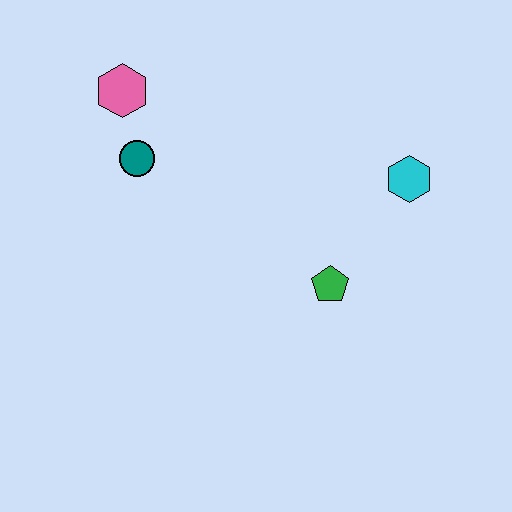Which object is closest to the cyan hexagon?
The green pentagon is closest to the cyan hexagon.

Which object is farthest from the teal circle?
The cyan hexagon is farthest from the teal circle.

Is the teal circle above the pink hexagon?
No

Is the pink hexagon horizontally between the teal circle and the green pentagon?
No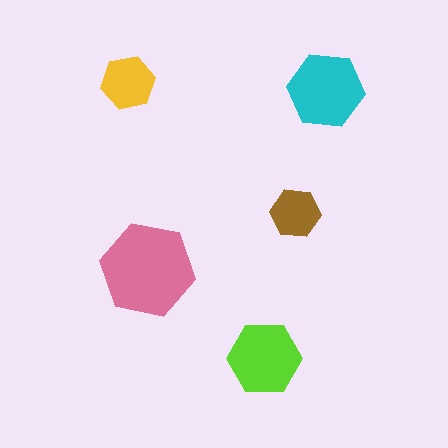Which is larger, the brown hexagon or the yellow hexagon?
The yellow one.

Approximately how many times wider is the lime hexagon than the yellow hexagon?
About 1.5 times wider.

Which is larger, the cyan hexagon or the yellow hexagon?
The cyan one.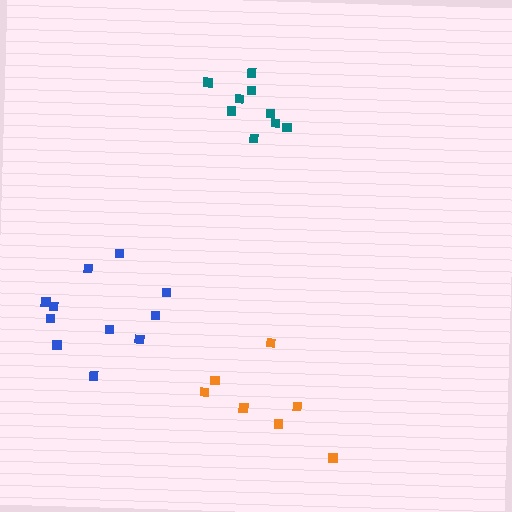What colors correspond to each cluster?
The clusters are colored: orange, blue, teal.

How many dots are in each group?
Group 1: 7 dots, Group 2: 11 dots, Group 3: 9 dots (27 total).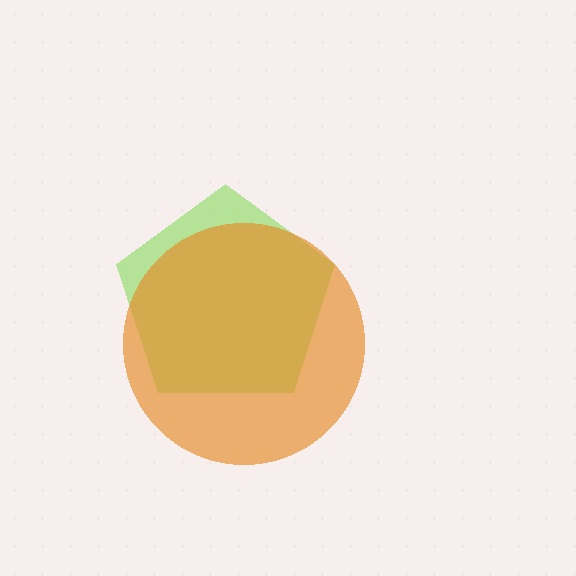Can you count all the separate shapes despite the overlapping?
Yes, there are 2 separate shapes.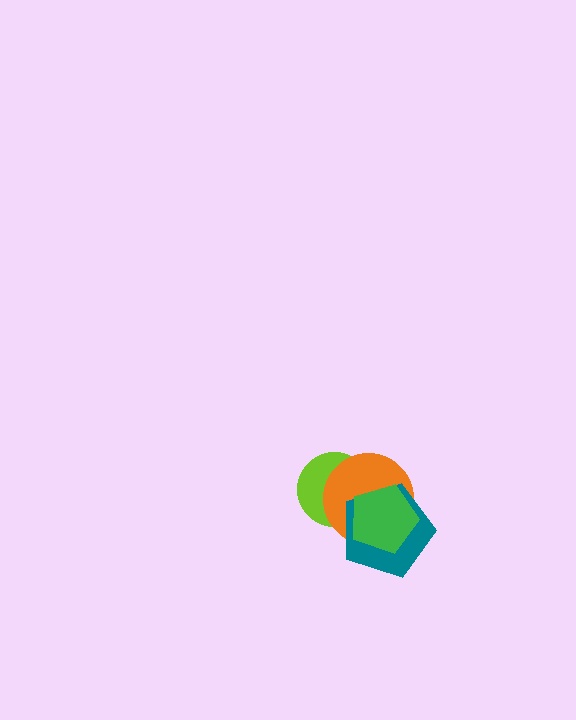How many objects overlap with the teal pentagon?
3 objects overlap with the teal pentagon.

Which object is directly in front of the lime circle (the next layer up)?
The orange circle is directly in front of the lime circle.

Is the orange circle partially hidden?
Yes, it is partially covered by another shape.